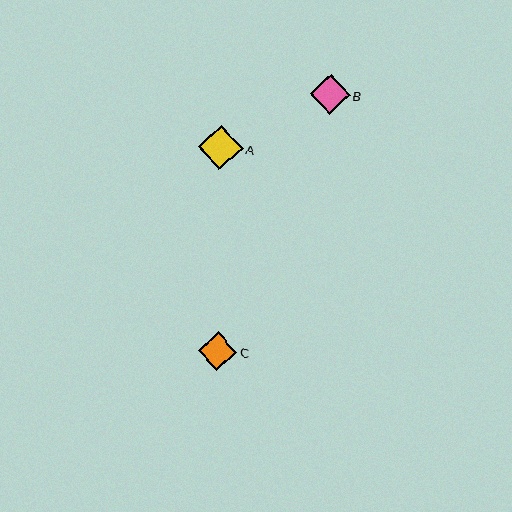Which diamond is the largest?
Diamond A is the largest with a size of approximately 45 pixels.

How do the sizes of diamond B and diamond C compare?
Diamond B and diamond C are approximately the same size.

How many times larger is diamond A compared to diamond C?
Diamond A is approximately 1.2 times the size of diamond C.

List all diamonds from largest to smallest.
From largest to smallest: A, B, C.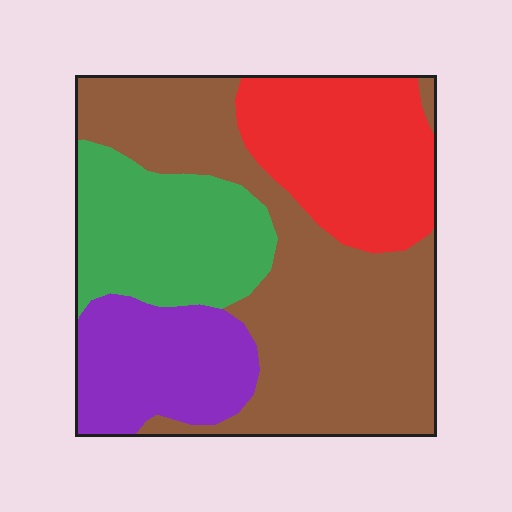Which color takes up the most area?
Brown, at roughly 45%.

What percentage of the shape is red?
Red takes up less than a quarter of the shape.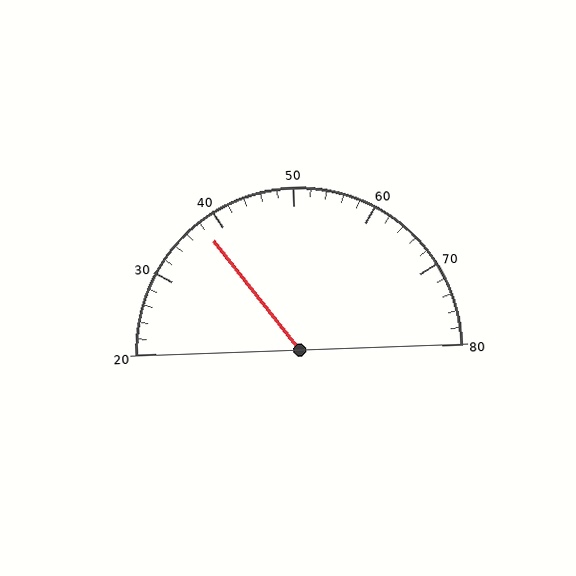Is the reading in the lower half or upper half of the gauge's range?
The reading is in the lower half of the range (20 to 80).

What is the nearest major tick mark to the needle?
The nearest major tick mark is 40.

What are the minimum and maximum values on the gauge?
The gauge ranges from 20 to 80.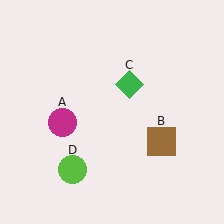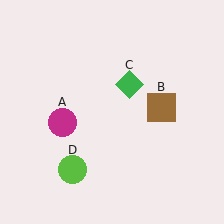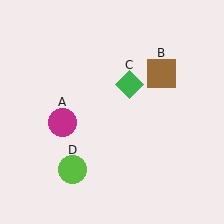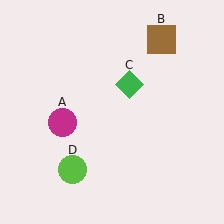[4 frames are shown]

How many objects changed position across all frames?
1 object changed position: brown square (object B).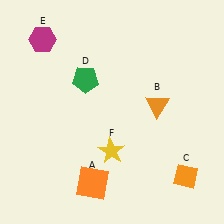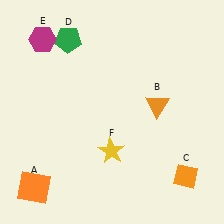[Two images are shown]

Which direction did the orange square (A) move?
The orange square (A) moved left.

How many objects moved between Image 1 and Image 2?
2 objects moved between the two images.